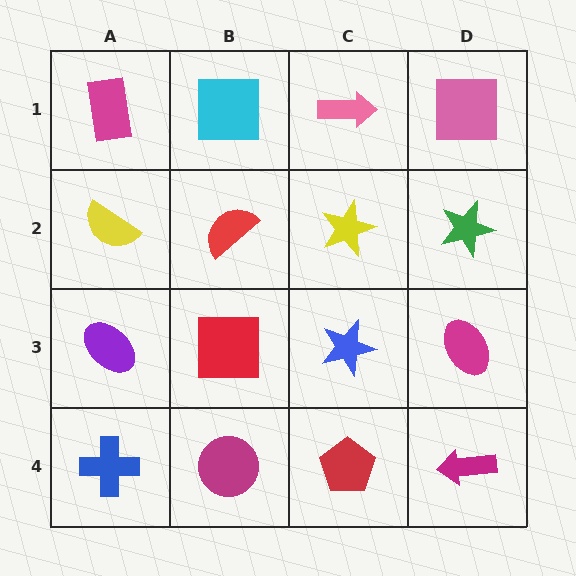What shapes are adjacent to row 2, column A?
A magenta rectangle (row 1, column A), a purple ellipse (row 3, column A), a red semicircle (row 2, column B).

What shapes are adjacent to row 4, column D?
A magenta ellipse (row 3, column D), a red pentagon (row 4, column C).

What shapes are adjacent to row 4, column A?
A purple ellipse (row 3, column A), a magenta circle (row 4, column B).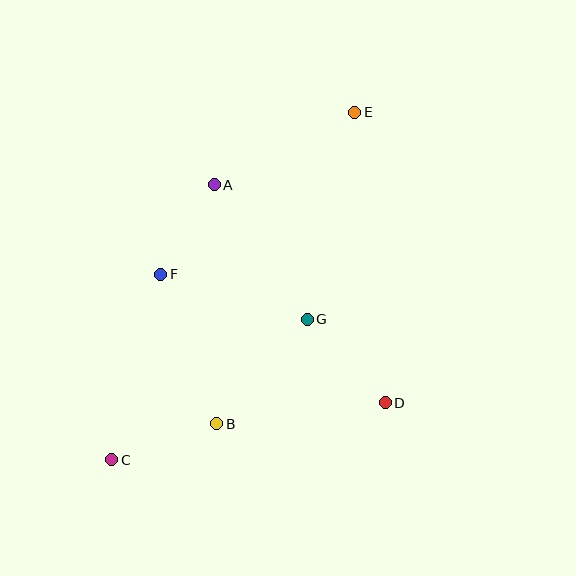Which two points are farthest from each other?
Points C and E are farthest from each other.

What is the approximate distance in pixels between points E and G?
The distance between E and G is approximately 212 pixels.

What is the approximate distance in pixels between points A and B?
The distance between A and B is approximately 239 pixels.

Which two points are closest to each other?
Points A and F are closest to each other.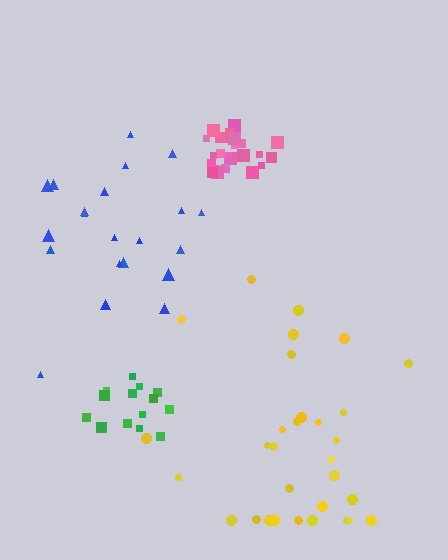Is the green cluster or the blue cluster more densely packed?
Green.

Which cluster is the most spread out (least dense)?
Blue.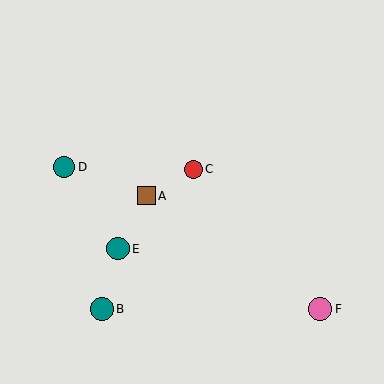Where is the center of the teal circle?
The center of the teal circle is at (102, 309).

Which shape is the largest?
The pink circle (labeled F) is the largest.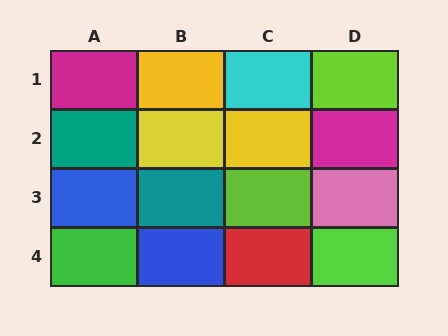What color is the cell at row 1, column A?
Magenta.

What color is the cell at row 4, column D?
Lime.